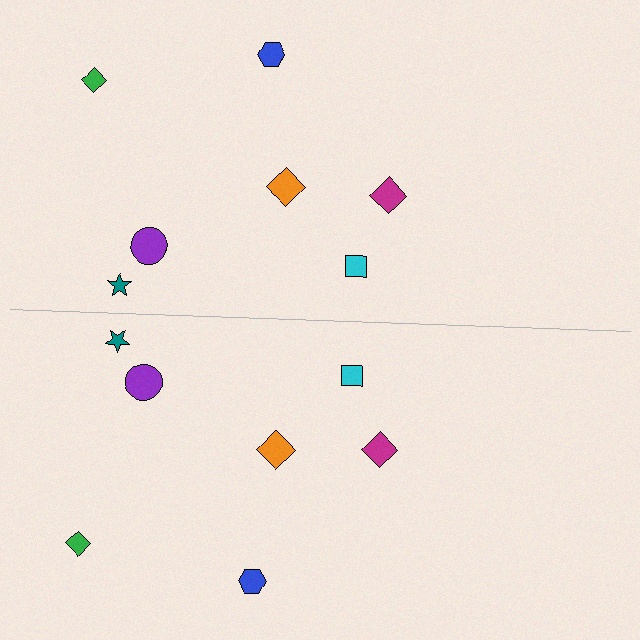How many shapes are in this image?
There are 14 shapes in this image.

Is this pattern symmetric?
Yes, this pattern has bilateral (reflection) symmetry.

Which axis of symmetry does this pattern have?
The pattern has a horizontal axis of symmetry running through the center of the image.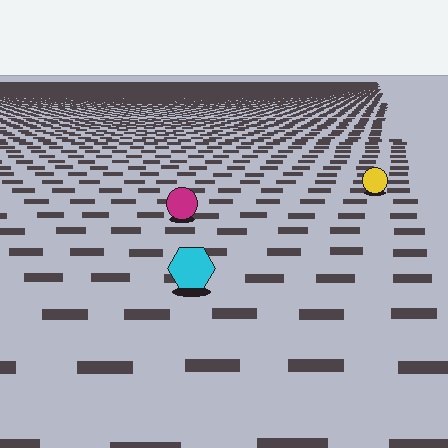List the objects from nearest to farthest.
From nearest to farthest: the cyan hexagon, the magenta circle, the yellow circle.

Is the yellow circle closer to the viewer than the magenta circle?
No. The magenta circle is closer — you can tell from the texture gradient: the ground texture is coarser near it.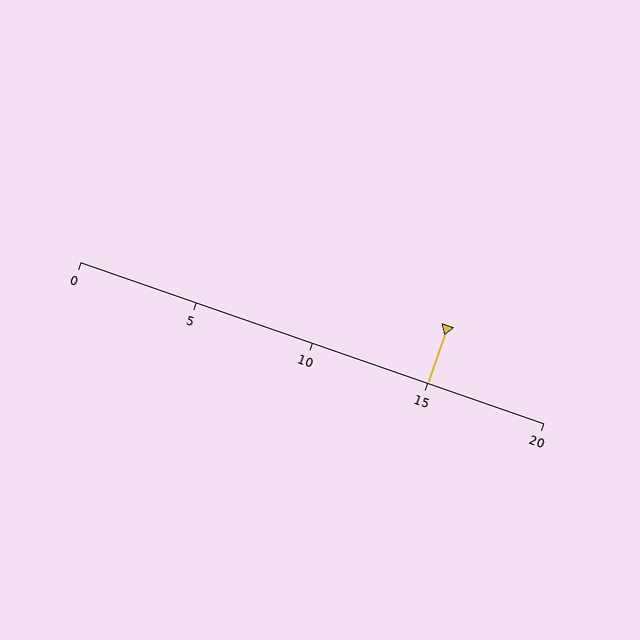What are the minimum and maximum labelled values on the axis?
The axis runs from 0 to 20.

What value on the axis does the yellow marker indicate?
The marker indicates approximately 15.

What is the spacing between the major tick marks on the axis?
The major ticks are spaced 5 apart.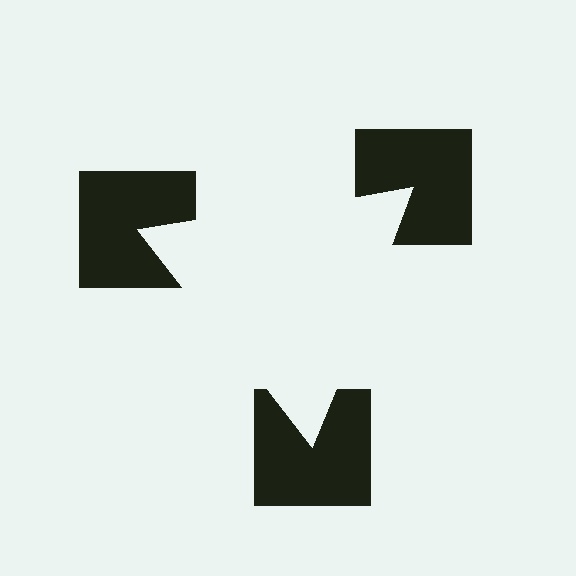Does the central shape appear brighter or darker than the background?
It typically appears slightly brighter than the background, even though no actual brightness change is drawn.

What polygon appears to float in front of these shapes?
An illusory triangle — its edges are inferred from the aligned wedge cuts in the notched squares, not physically drawn.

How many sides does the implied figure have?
3 sides.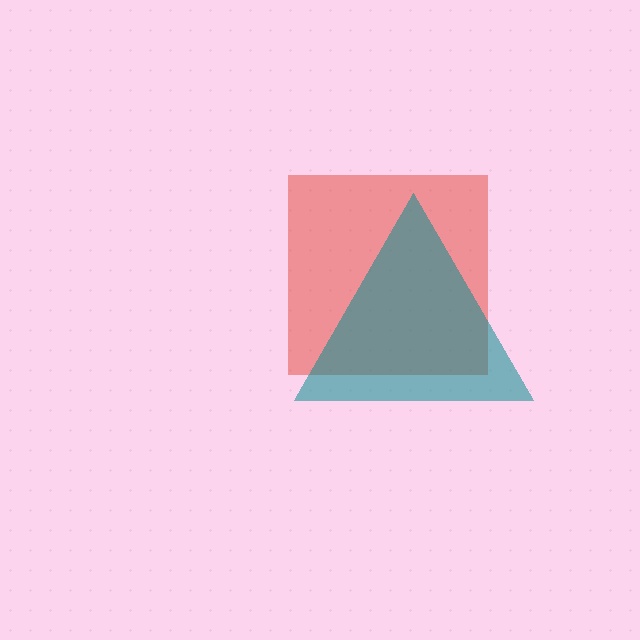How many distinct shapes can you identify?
There are 2 distinct shapes: a red square, a teal triangle.